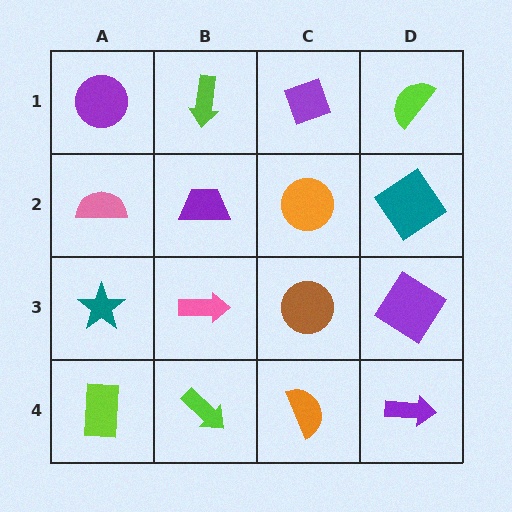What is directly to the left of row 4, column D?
An orange semicircle.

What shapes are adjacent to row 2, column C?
A purple diamond (row 1, column C), a brown circle (row 3, column C), a purple trapezoid (row 2, column B), a teal diamond (row 2, column D).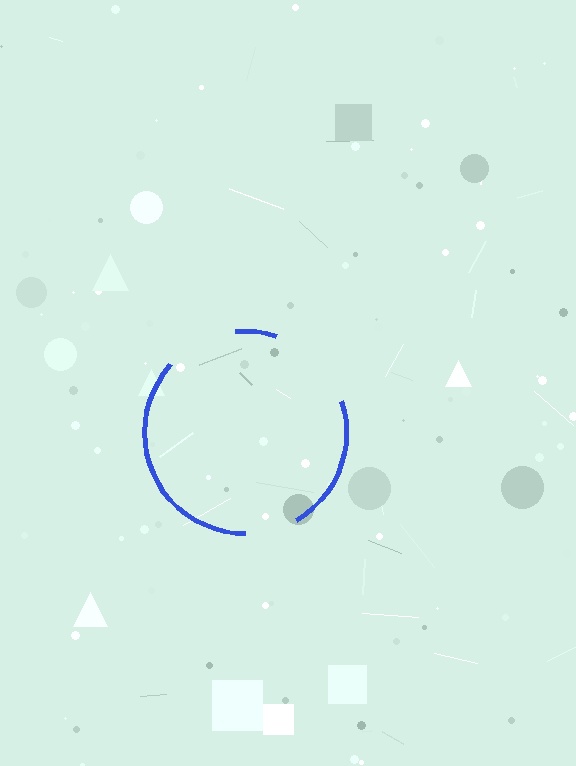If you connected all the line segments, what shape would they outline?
They would outline a circle.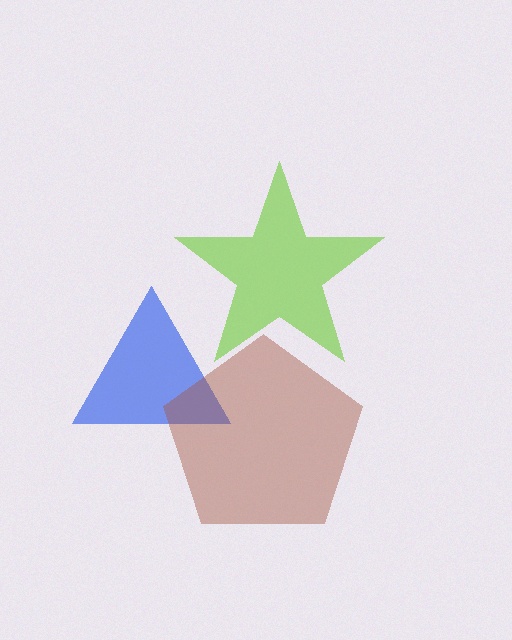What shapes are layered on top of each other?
The layered shapes are: a blue triangle, a brown pentagon, a lime star.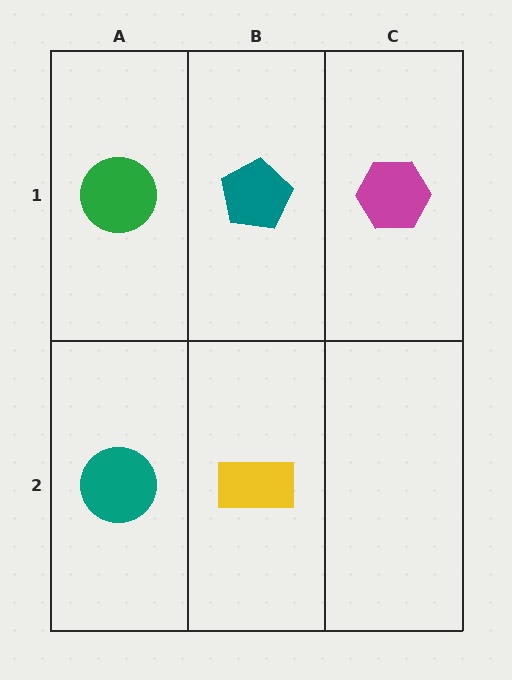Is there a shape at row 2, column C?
No, that cell is empty.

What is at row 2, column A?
A teal circle.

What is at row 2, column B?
A yellow rectangle.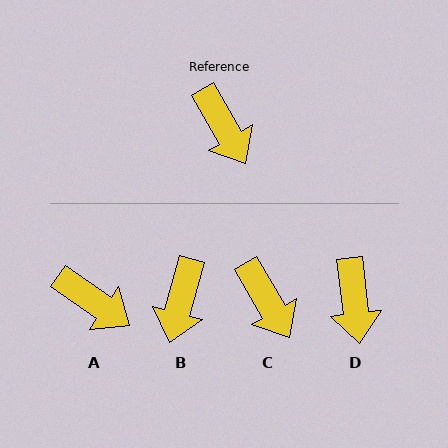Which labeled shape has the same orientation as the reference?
C.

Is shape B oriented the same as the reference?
No, it is off by about 45 degrees.